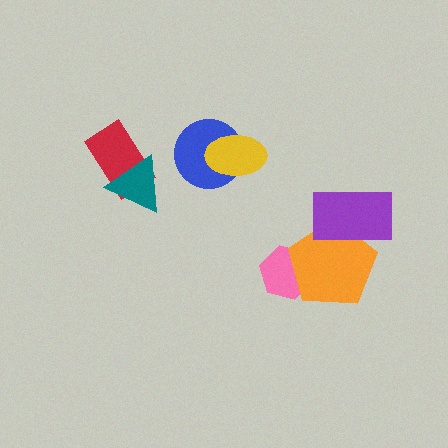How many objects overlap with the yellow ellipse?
1 object overlaps with the yellow ellipse.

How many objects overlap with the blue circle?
1 object overlaps with the blue circle.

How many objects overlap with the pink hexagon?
1 object overlaps with the pink hexagon.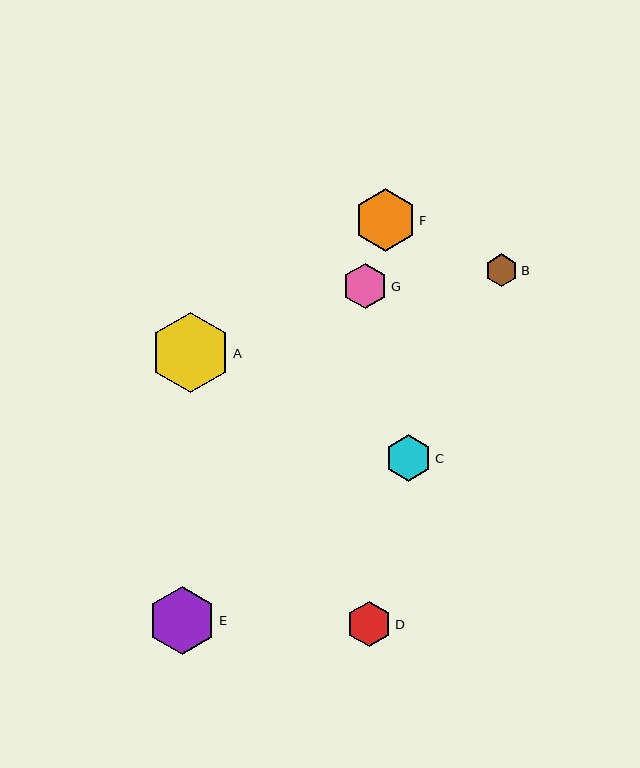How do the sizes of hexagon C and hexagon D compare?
Hexagon C and hexagon D are approximately the same size.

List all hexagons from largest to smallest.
From largest to smallest: A, E, F, C, D, G, B.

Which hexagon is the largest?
Hexagon A is the largest with a size of approximately 80 pixels.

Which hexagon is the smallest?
Hexagon B is the smallest with a size of approximately 33 pixels.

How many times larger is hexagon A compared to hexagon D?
Hexagon A is approximately 1.8 times the size of hexagon D.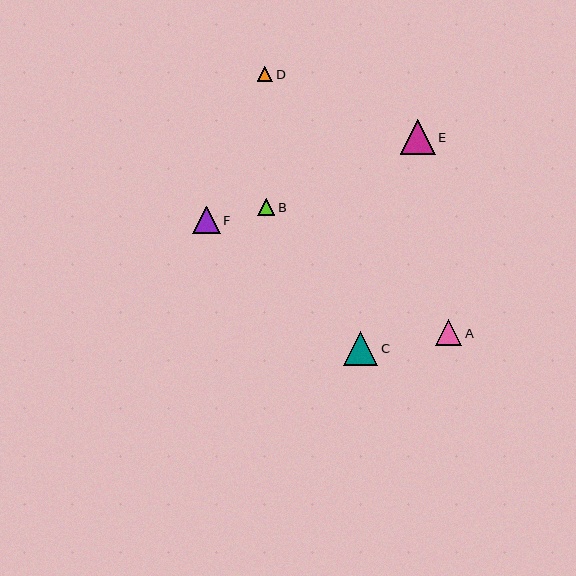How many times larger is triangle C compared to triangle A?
Triangle C is approximately 1.3 times the size of triangle A.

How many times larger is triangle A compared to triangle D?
Triangle A is approximately 1.7 times the size of triangle D.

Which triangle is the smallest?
Triangle D is the smallest with a size of approximately 15 pixels.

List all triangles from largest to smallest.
From largest to smallest: E, C, F, A, B, D.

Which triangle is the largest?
Triangle E is the largest with a size of approximately 35 pixels.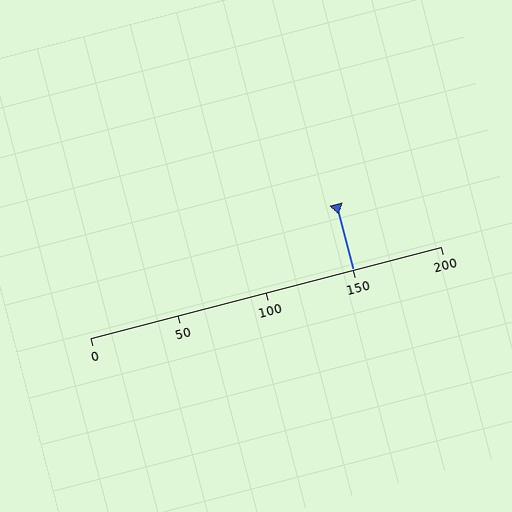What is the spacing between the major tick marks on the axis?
The major ticks are spaced 50 apart.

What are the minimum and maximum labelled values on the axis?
The axis runs from 0 to 200.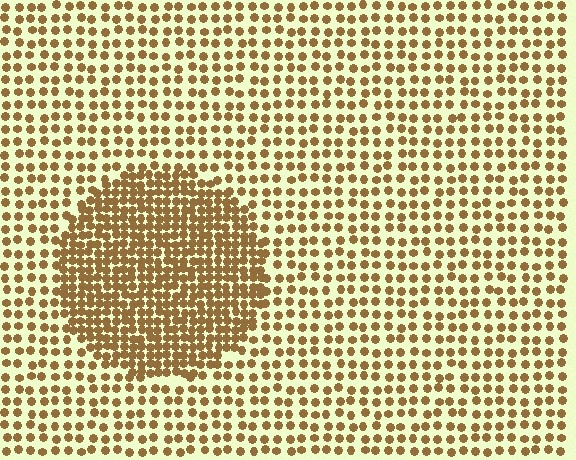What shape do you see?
I see a circle.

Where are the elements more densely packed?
The elements are more densely packed inside the circle boundary.